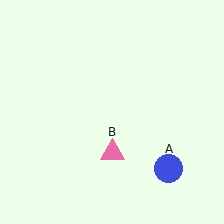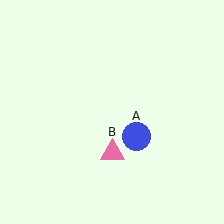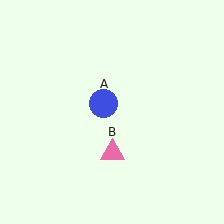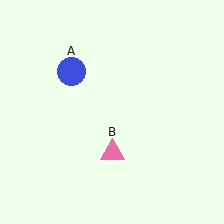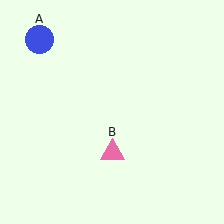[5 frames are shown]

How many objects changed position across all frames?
1 object changed position: blue circle (object A).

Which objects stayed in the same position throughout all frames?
Pink triangle (object B) remained stationary.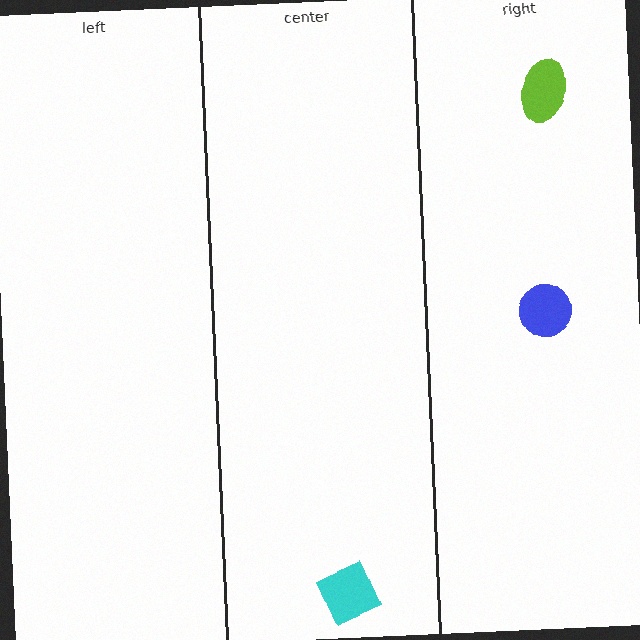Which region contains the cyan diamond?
The center region.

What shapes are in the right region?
The lime ellipse, the blue circle.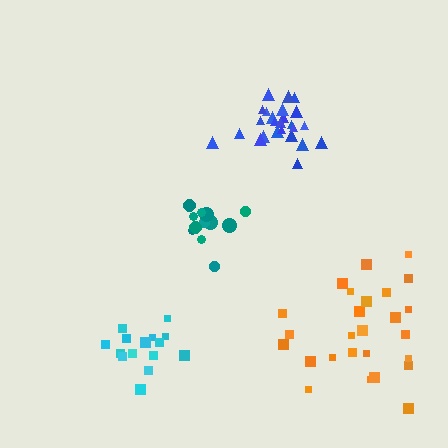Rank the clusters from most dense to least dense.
blue, cyan, teal, orange.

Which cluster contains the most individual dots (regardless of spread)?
Orange (26).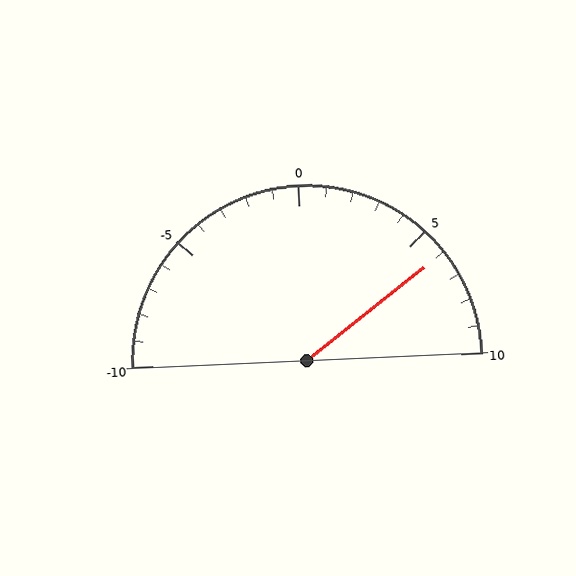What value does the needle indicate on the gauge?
The needle indicates approximately 6.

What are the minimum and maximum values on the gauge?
The gauge ranges from -10 to 10.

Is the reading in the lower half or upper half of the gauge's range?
The reading is in the upper half of the range (-10 to 10).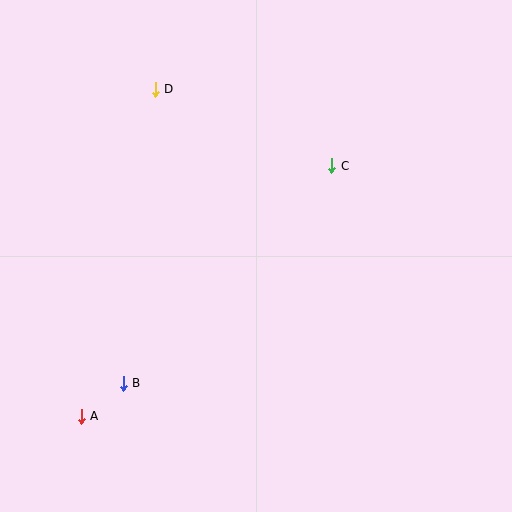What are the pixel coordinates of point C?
Point C is at (332, 166).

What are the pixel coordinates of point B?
Point B is at (123, 383).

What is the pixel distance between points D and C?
The distance between D and C is 192 pixels.